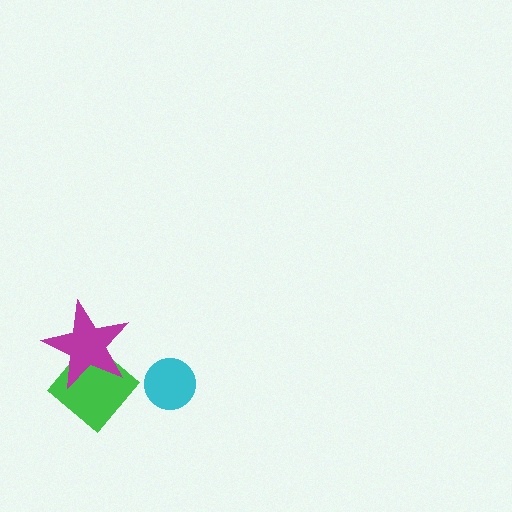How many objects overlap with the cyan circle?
0 objects overlap with the cyan circle.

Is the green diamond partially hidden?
Yes, it is partially covered by another shape.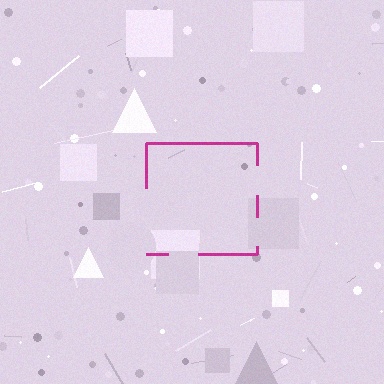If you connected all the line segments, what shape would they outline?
They would outline a square.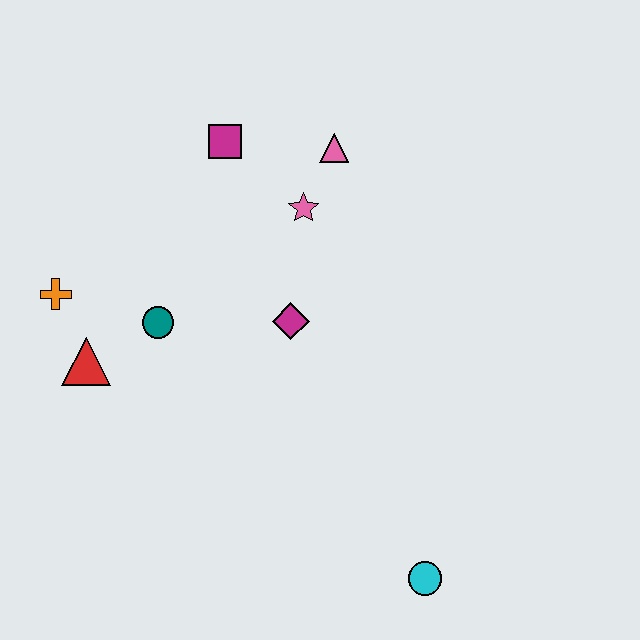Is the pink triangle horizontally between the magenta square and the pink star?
No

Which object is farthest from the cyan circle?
The magenta square is farthest from the cyan circle.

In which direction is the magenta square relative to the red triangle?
The magenta square is above the red triangle.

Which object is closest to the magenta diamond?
The pink star is closest to the magenta diamond.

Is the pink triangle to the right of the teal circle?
Yes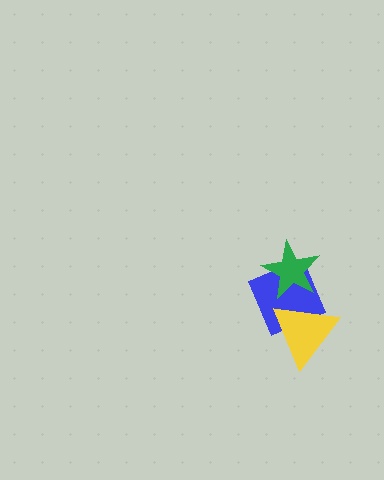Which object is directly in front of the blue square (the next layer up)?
The green star is directly in front of the blue square.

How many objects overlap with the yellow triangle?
2 objects overlap with the yellow triangle.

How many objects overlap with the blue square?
2 objects overlap with the blue square.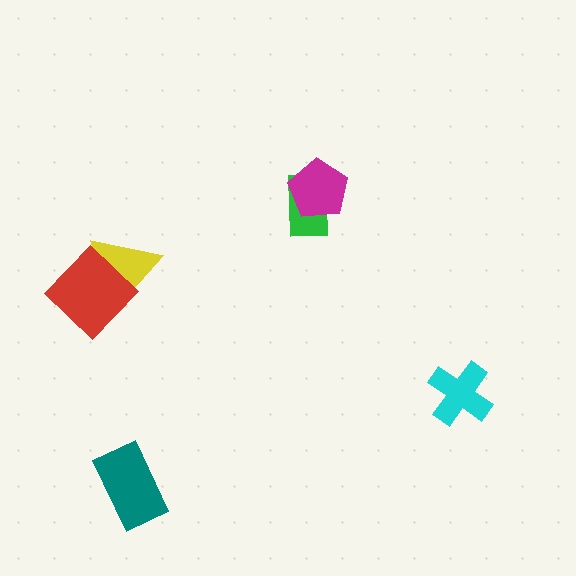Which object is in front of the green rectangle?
The magenta pentagon is in front of the green rectangle.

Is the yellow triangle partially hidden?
Yes, it is partially covered by another shape.